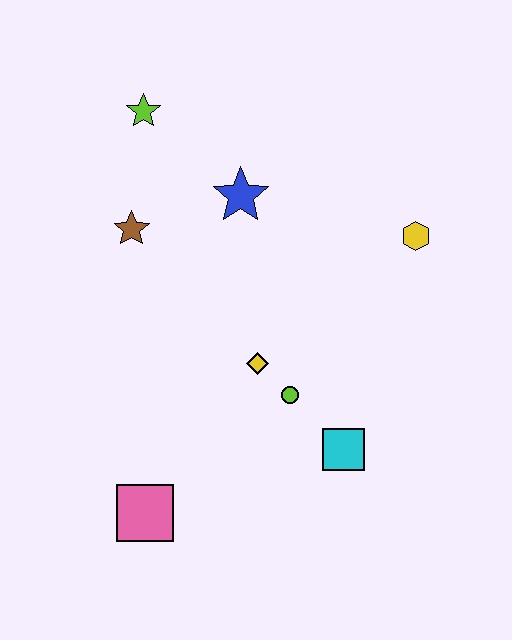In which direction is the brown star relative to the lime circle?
The brown star is above the lime circle.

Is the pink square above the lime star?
No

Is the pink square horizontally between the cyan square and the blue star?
No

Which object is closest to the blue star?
The brown star is closest to the blue star.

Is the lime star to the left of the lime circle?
Yes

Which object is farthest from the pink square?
The lime star is farthest from the pink square.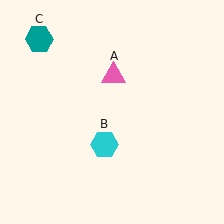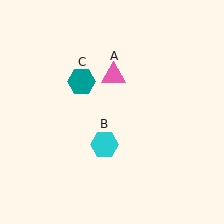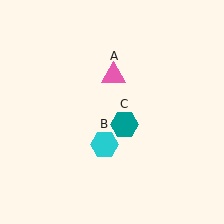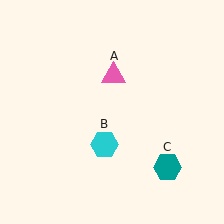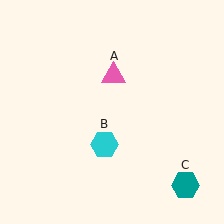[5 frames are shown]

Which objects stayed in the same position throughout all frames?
Pink triangle (object A) and cyan hexagon (object B) remained stationary.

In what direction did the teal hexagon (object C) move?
The teal hexagon (object C) moved down and to the right.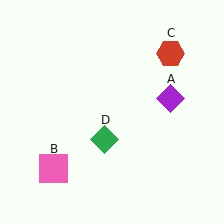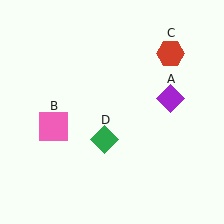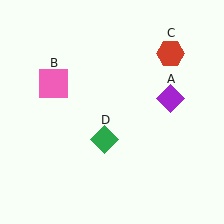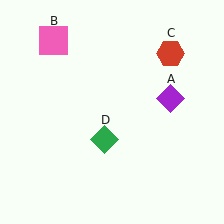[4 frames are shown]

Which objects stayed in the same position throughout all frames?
Purple diamond (object A) and red hexagon (object C) and green diamond (object D) remained stationary.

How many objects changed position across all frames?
1 object changed position: pink square (object B).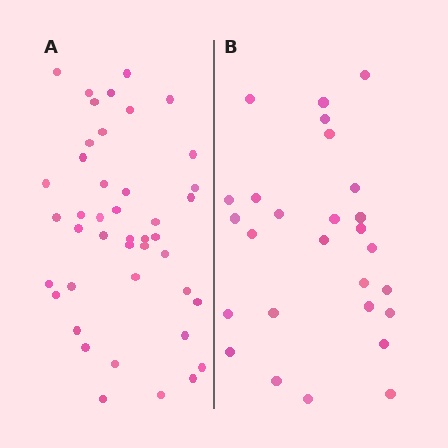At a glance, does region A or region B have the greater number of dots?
Region A (the left region) has more dots.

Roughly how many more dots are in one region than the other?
Region A has approximately 15 more dots than region B.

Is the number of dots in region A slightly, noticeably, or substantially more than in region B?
Region A has substantially more. The ratio is roughly 1.6 to 1.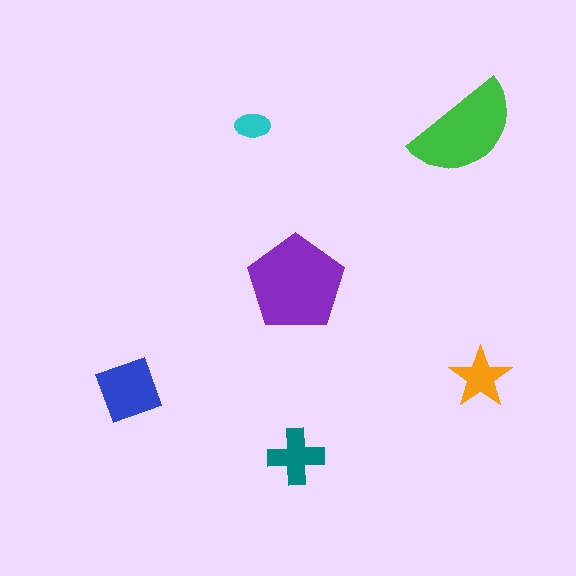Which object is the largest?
The purple pentagon.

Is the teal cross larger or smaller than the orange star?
Larger.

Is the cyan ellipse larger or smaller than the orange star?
Smaller.